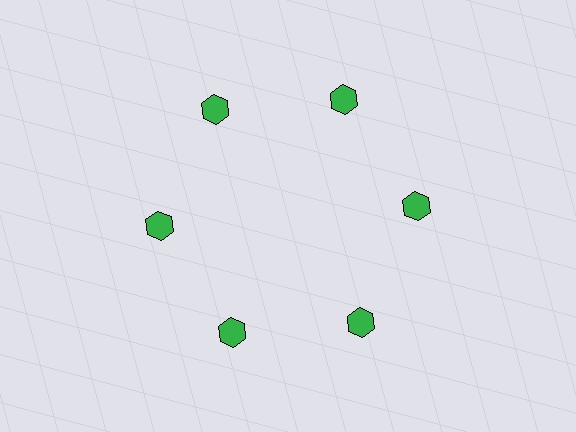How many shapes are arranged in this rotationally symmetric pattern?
There are 6 shapes, arranged in 6 groups of 1.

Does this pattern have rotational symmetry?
Yes, this pattern has 6-fold rotational symmetry. It looks the same after rotating 60 degrees around the center.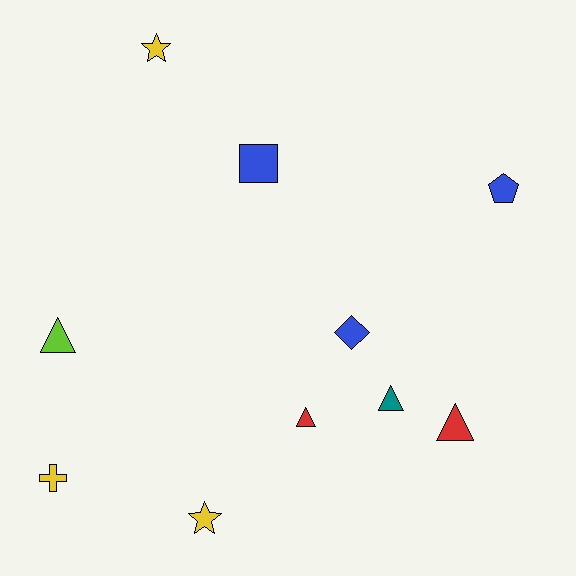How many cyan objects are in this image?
There are no cyan objects.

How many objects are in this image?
There are 10 objects.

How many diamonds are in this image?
There is 1 diamond.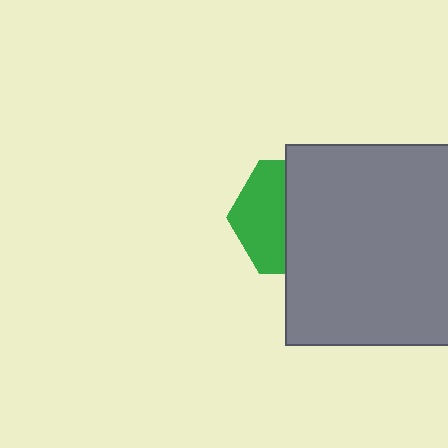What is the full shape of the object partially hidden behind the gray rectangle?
The partially hidden object is a green hexagon.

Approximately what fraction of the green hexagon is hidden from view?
Roughly 56% of the green hexagon is hidden behind the gray rectangle.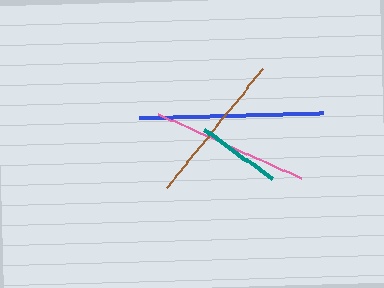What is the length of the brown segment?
The brown segment is approximately 152 pixels long.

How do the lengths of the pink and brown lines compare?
The pink and brown lines are approximately the same length.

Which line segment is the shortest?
The teal line is the shortest at approximately 84 pixels.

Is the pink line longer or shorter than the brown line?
The pink line is longer than the brown line.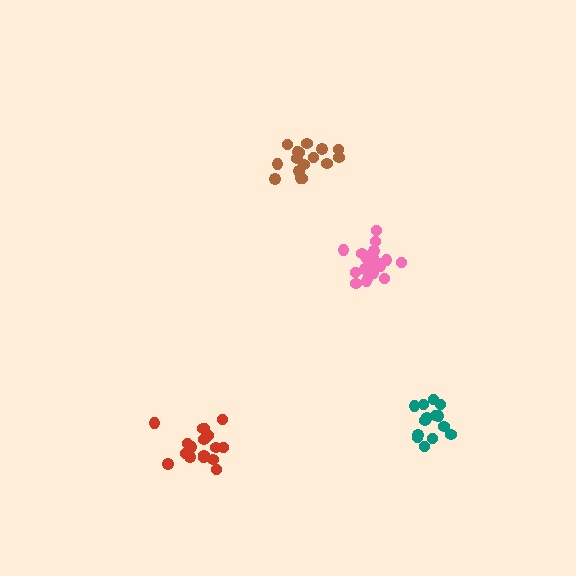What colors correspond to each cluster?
The clusters are colored: red, brown, teal, pink.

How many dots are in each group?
Group 1: 18 dots, Group 2: 16 dots, Group 3: 14 dots, Group 4: 19 dots (67 total).